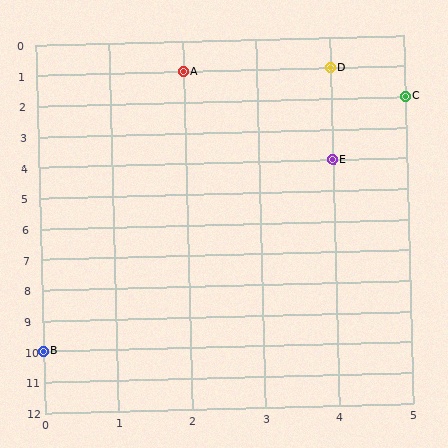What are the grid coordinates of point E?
Point E is at grid coordinates (4, 4).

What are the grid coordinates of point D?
Point D is at grid coordinates (4, 1).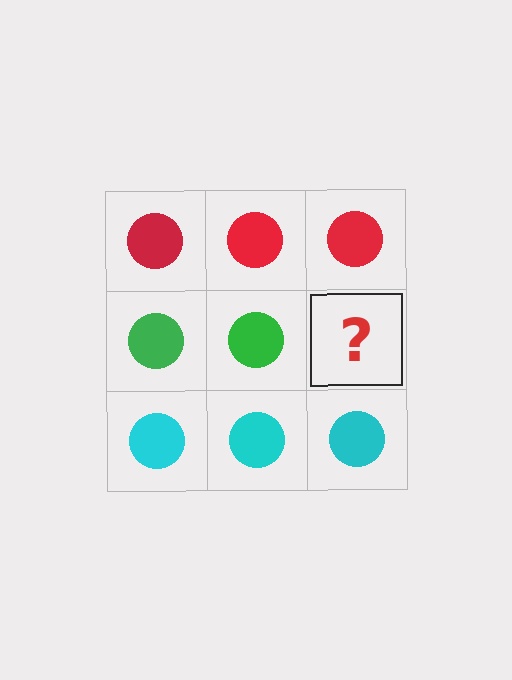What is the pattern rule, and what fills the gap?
The rule is that each row has a consistent color. The gap should be filled with a green circle.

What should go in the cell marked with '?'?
The missing cell should contain a green circle.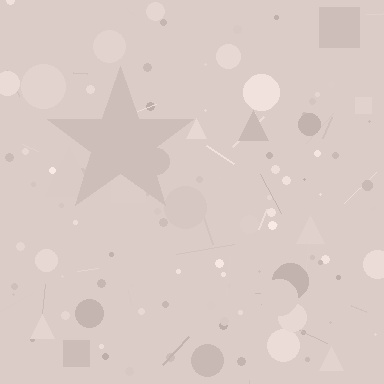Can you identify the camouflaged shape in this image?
The camouflaged shape is a star.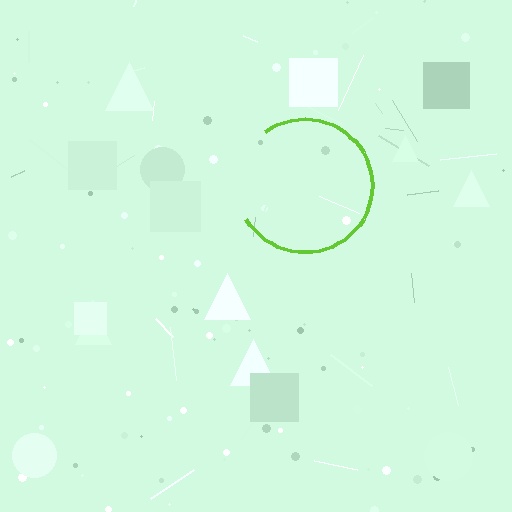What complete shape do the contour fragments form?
The contour fragments form a circle.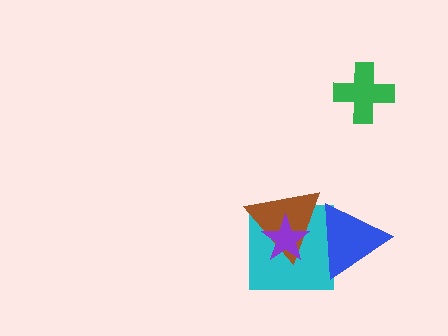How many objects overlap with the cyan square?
3 objects overlap with the cyan square.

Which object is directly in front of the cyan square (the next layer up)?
The brown triangle is directly in front of the cyan square.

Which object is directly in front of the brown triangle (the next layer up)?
The blue triangle is directly in front of the brown triangle.